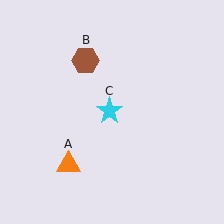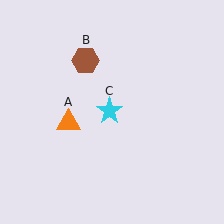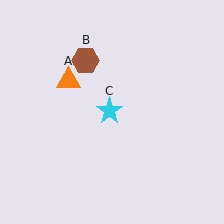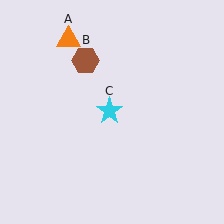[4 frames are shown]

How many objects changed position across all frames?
1 object changed position: orange triangle (object A).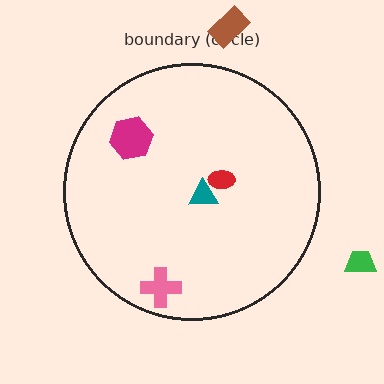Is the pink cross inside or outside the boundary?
Inside.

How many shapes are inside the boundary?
4 inside, 2 outside.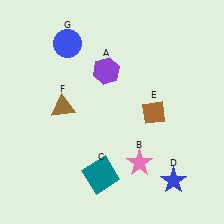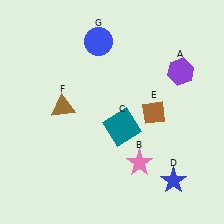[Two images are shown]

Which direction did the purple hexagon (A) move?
The purple hexagon (A) moved right.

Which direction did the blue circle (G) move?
The blue circle (G) moved right.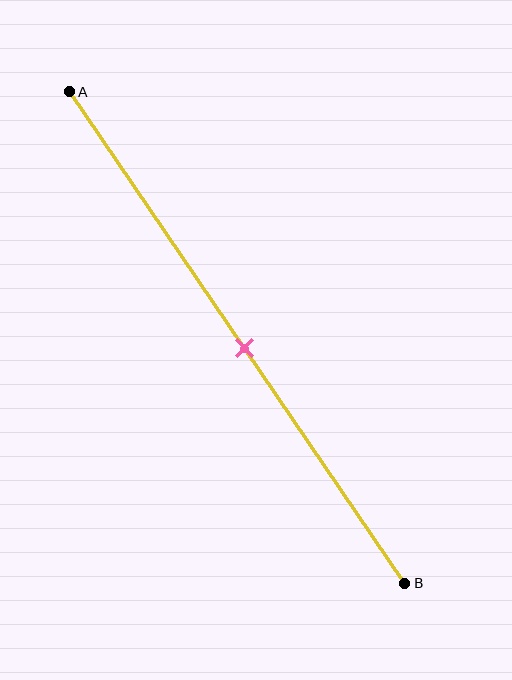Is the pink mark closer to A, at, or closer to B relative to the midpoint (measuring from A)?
The pink mark is approximately at the midpoint of segment AB.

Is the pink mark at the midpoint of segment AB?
Yes, the mark is approximately at the midpoint.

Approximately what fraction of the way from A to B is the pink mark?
The pink mark is approximately 50% of the way from A to B.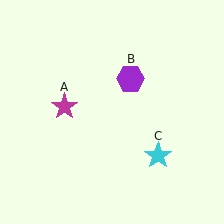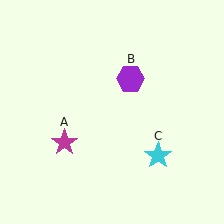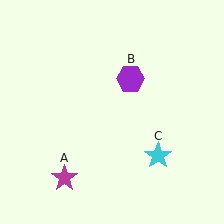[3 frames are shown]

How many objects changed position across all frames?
1 object changed position: magenta star (object A).